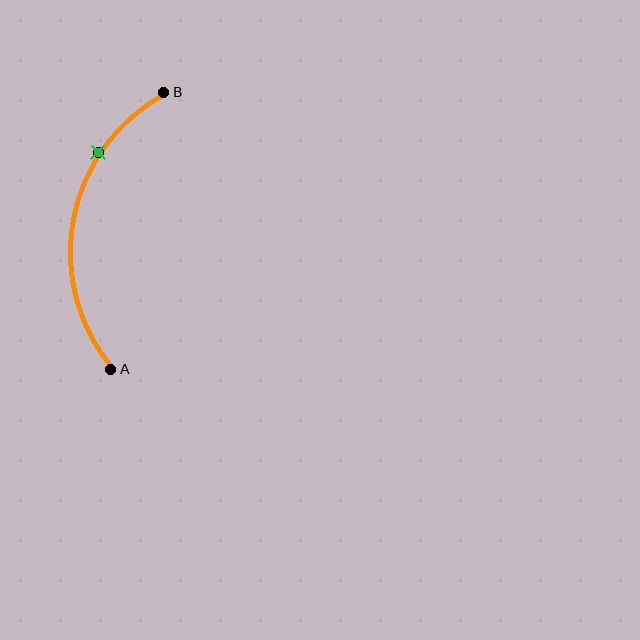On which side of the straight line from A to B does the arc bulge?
The arc bulges to the left of the straight line connecting A and B.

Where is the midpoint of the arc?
The arc midpoint is the point on the curve farthest from the straight line joining A and B. It sits to the left of that line.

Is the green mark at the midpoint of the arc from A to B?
No. The green mark lies on the arc but is closer to endpoint B. The arc midpoint would be at the point on the curve equidistant along the arc from both A and B.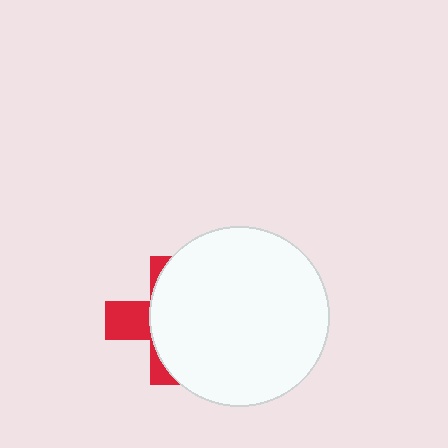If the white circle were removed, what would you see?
You would see the complete red cross.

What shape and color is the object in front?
The object in front is a white circle.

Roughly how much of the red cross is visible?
A small part of it is visible (roughly 32%).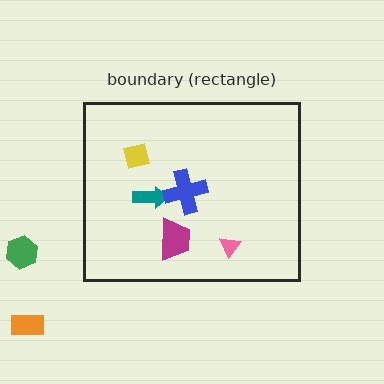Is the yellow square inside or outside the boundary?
Inside.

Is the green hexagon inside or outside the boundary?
Outside.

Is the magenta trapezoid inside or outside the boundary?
Inside.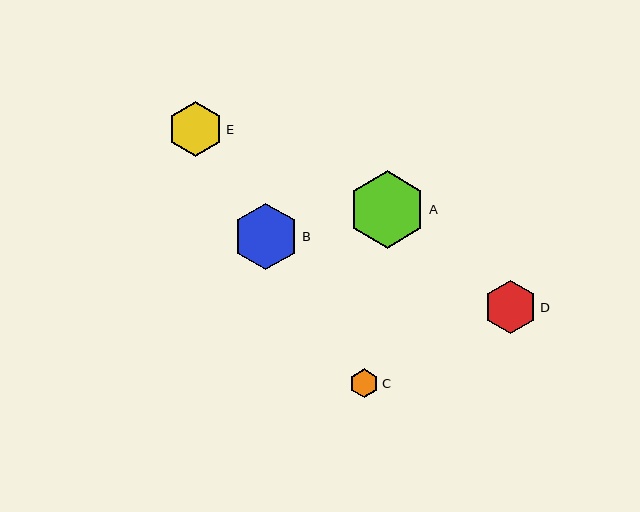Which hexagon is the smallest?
Hexagon C is the smallest with a size of approximately 29 pixels.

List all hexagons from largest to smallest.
From largest to smallest: A, B, E, D, C.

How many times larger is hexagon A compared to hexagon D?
Hexagon A is approximately 1.4 times the size of hexagon D.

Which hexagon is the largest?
Hexagon A is the largest with a size of approximately 77 pixels.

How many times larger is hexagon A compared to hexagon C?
Hexagon A is approximately 2.7 times the size of hexagon C.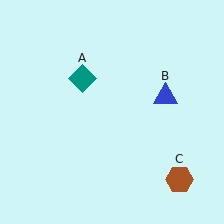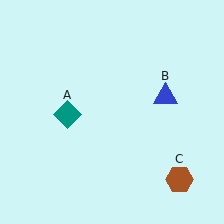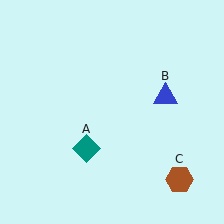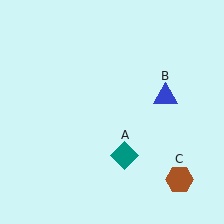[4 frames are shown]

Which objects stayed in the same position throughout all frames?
Blue triangle (object B) and brown hexagon (object C) remained stationary.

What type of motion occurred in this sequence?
The teal diamond (object A) rotated counterclockwise around the center of the scene.